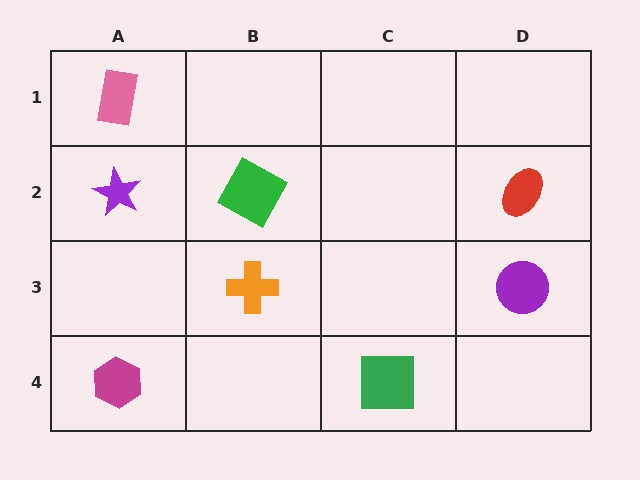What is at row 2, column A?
A purple star.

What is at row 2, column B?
A green square.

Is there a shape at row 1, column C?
No, that cell is empty.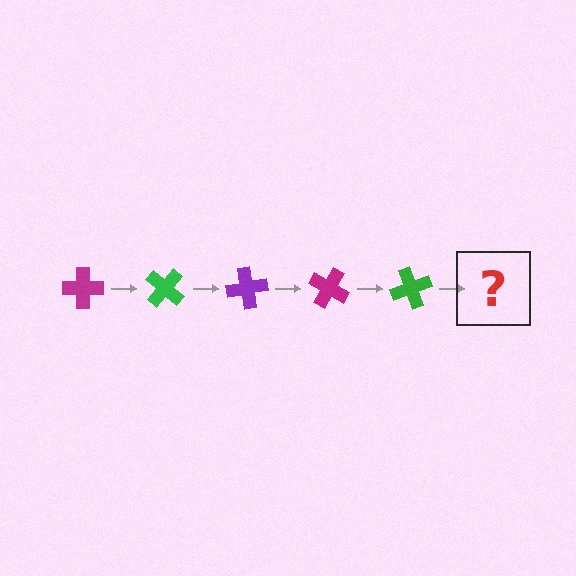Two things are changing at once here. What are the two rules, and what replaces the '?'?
The two rules are that it rotates 40 degrees each step and the color cycles through magenta, green, and purple. The '?' should be a purple cross, rotated 200 degrees from the start.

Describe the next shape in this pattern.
It should be a purple cross, rotated 200 degrees from the start.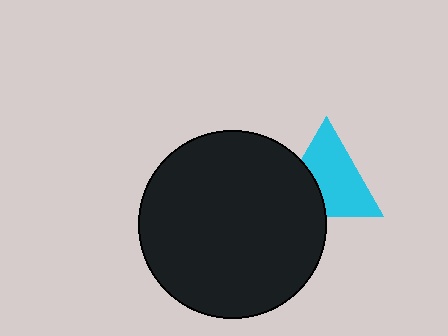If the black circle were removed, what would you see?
You would see the complete cyan triangle.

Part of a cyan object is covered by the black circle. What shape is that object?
It is a triangle.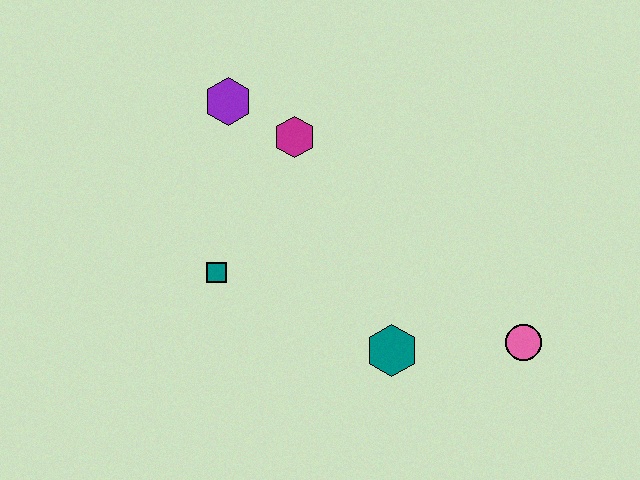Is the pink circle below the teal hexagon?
No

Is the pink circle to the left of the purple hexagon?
No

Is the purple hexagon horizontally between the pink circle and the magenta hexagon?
No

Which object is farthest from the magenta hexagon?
The pink circle is farthest from the magenta hexagon.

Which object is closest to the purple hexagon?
The magenta hexagon is closest to the purple hexagon.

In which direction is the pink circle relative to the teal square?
The pink circle is to the right of the teal square.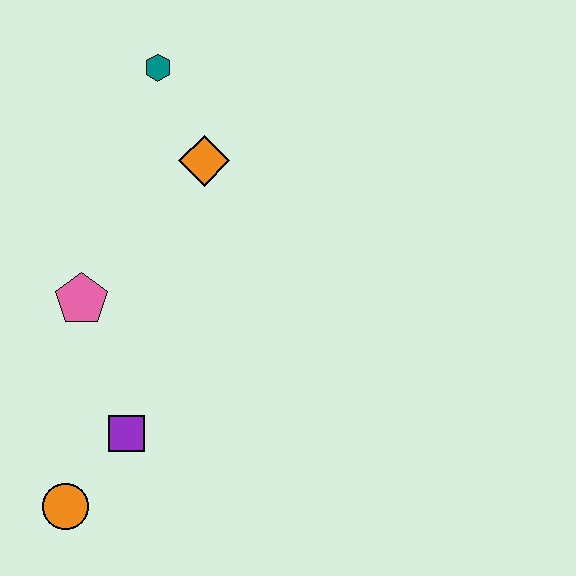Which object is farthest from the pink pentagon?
The teal hexagon is farthest from the pink pentagon.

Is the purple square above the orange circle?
Yes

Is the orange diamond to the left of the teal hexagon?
No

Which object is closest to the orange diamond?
The teal hexagon is closest to the orange diamond.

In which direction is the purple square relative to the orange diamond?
The purple square is below the orange diamond.